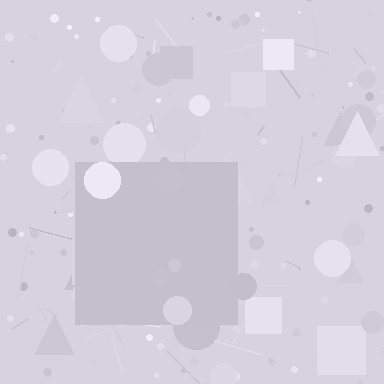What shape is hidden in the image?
A square is hidden in the image.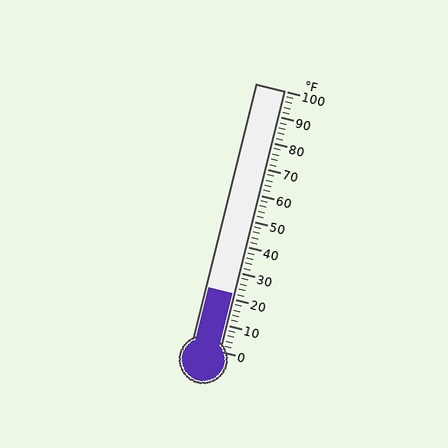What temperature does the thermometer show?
The thermometer shows approximately 22°F.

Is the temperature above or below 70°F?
The temperature is below 70°F.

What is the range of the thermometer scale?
The thermometer scale ranges from 0°F to 100°F.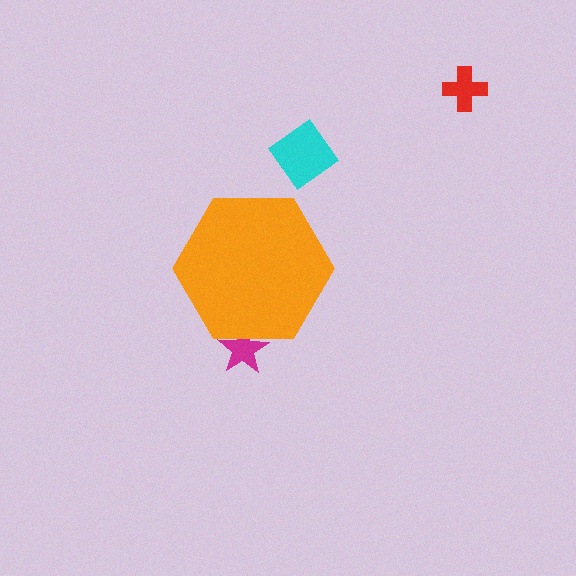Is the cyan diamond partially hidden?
No, the cyan diamond is fully visible.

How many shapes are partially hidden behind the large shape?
1 shape is partially hidden.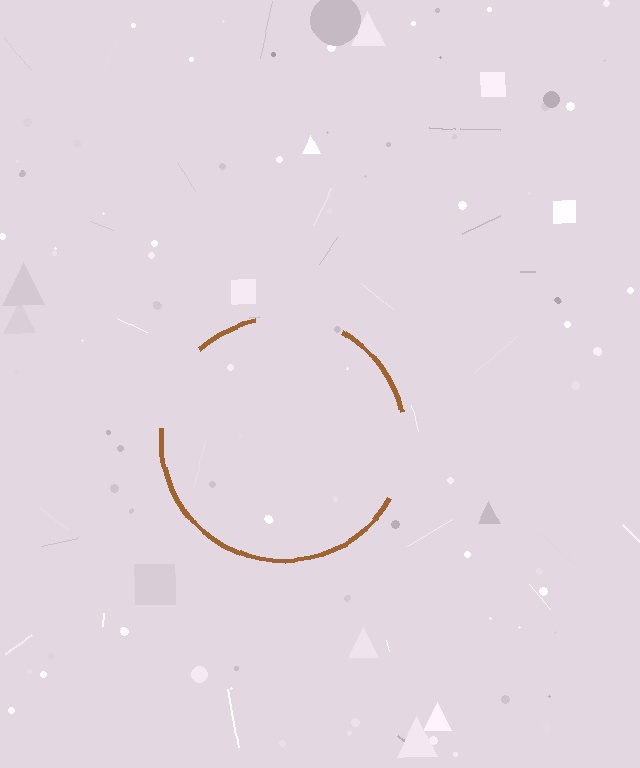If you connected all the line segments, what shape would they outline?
They would outline a circle.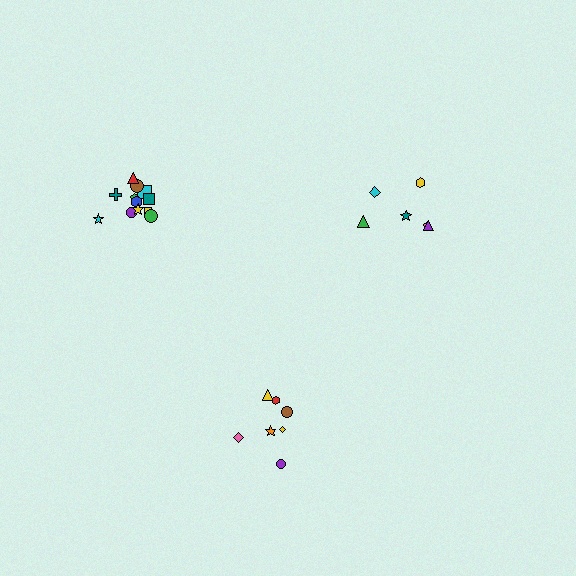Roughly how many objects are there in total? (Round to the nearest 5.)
Roughly 25 objects in total.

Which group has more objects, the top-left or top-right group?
The top-left group.